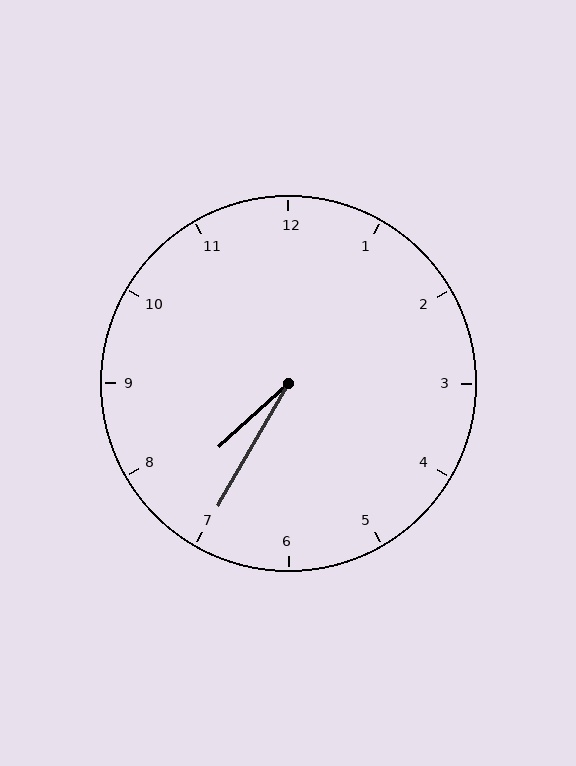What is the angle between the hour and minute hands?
Approximately 18 degrees.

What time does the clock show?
7:35.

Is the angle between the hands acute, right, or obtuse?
It is acute.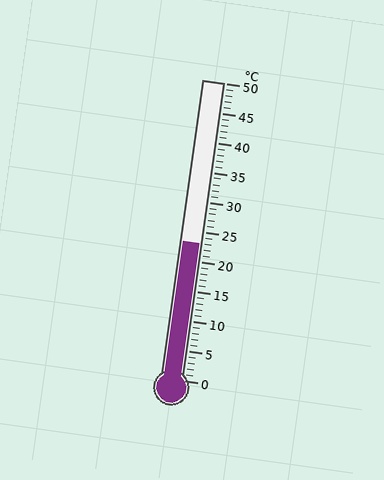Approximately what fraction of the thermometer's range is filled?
The thermometer is filled to approximately 45% of its range.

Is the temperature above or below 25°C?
The temperature is below 25°C.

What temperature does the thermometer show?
The thermometer shows approximately 23°C.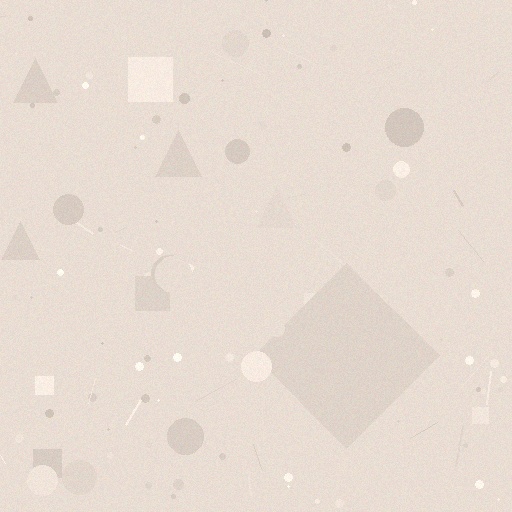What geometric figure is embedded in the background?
A diamond is embedded in the background.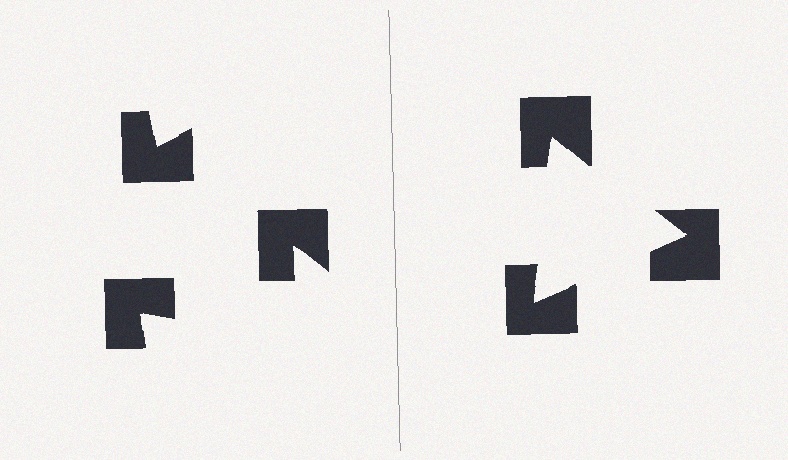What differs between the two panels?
The notched squares are positioned identically on both sides; only the wedge orientations differ. On the right they align to a triangle; on the left they are misaligned.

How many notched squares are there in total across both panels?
6 — 3 on each side.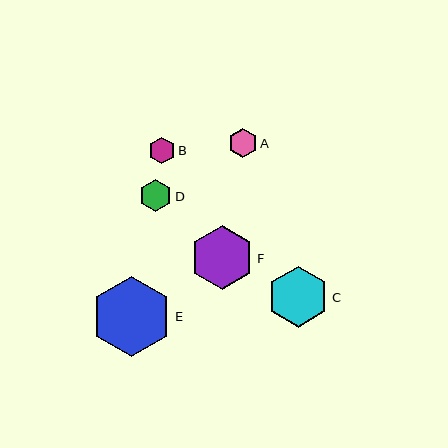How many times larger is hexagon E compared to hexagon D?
Hexagon E is approximately 2.5 times the size of hexagon D.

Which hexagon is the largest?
Hexagon E is the largest with a size of approximately 80 pixels.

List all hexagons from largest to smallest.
From largest to smallest: E, F, C, D, A, B.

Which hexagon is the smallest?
Hexagon B is the smallest with a size of approximately 27 pixels.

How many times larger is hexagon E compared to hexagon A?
Hexagon E is approximately 2.8 times the size of hexagon A.